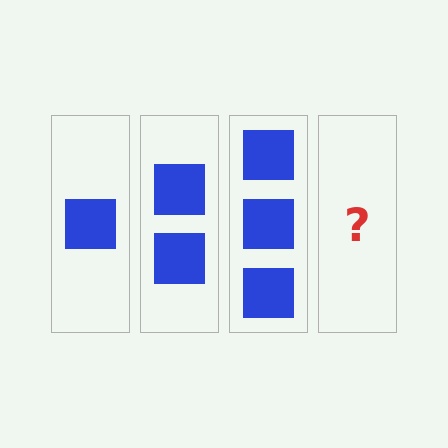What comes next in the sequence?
The next element should be 4 squares.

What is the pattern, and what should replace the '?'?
The pattern is that each step adds one more square. The '?' should be 4 squares.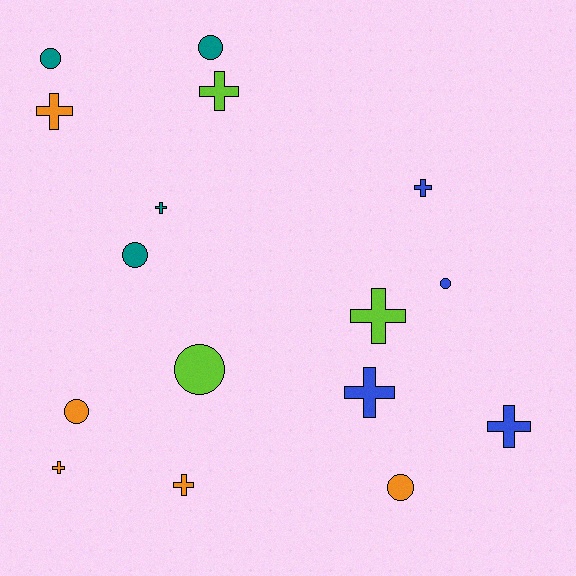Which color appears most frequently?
Orange, with 5 objects.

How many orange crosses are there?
There are 3 orange crosses.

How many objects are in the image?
There are 16 objects.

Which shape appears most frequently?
Cross, with 9 objects.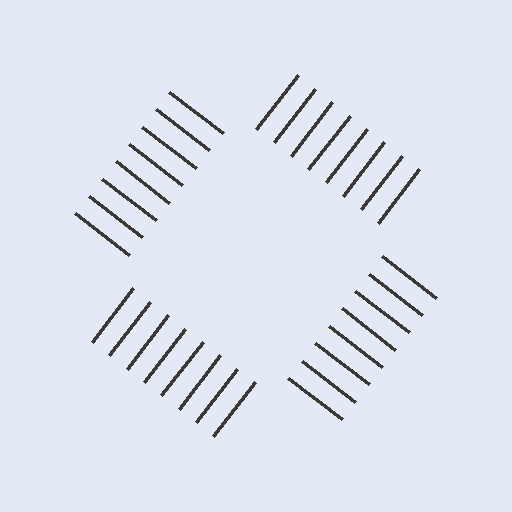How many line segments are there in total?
32 — 8 along each of the 4 edges.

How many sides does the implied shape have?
4 sides — the line-ends trace a square.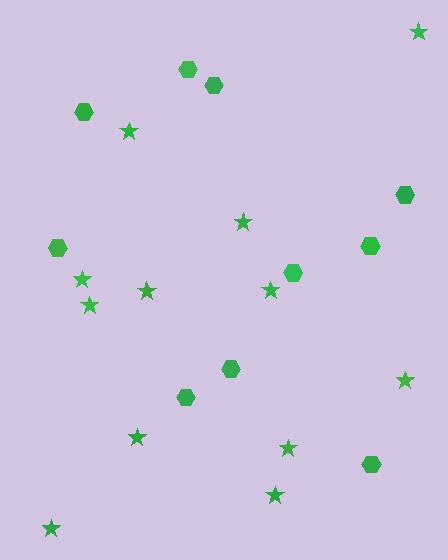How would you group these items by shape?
There are 2 groups: one group of hexagons (10) and one group of stars (12).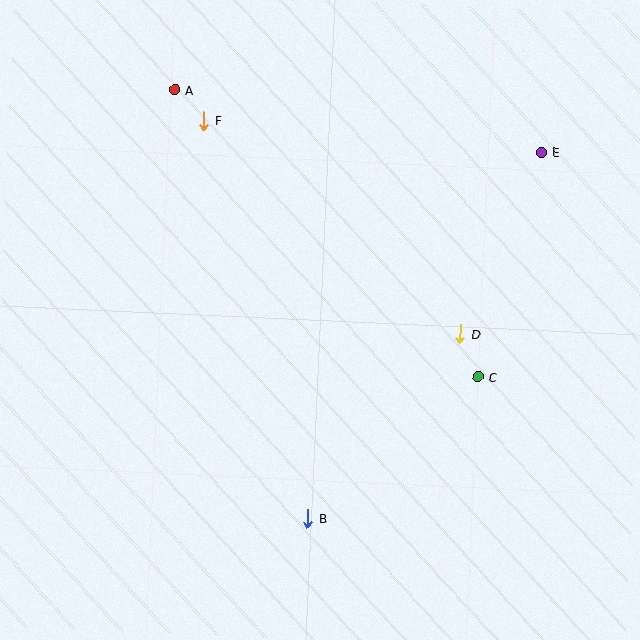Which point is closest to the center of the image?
Point D at (460, 334) is closest to the center.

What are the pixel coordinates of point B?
Point B is at (308, 518).